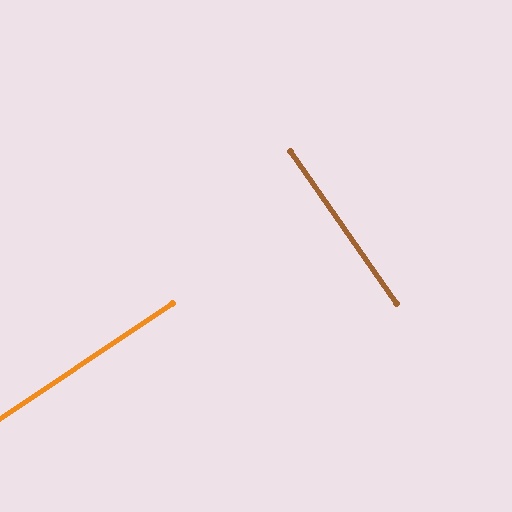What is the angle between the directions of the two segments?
Approximately 89 degrees.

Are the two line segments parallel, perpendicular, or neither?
Perpendicular — they meet at approximately 89°.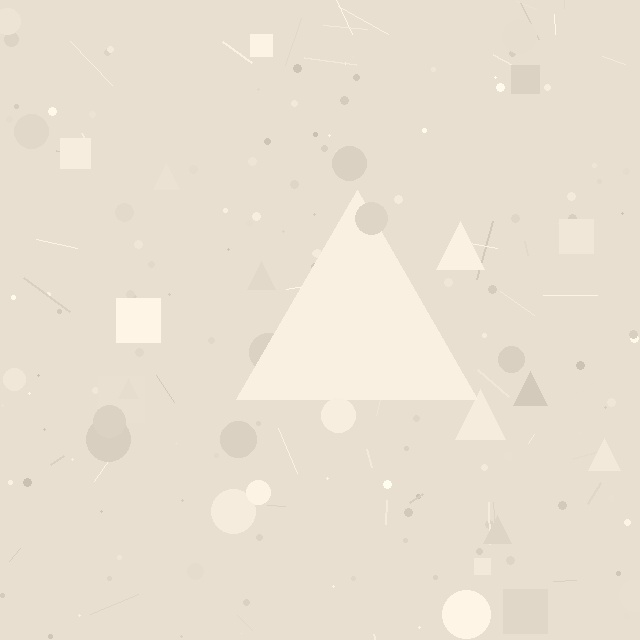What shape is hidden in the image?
A triangle is hidden in the image.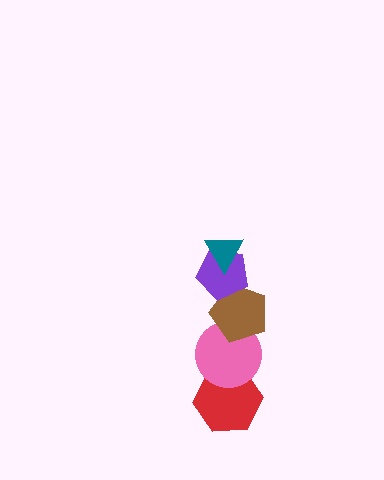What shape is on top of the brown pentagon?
The purple pentagon is on top of the brown pentagon.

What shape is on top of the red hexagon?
The pink circle is on top of the red hexagon.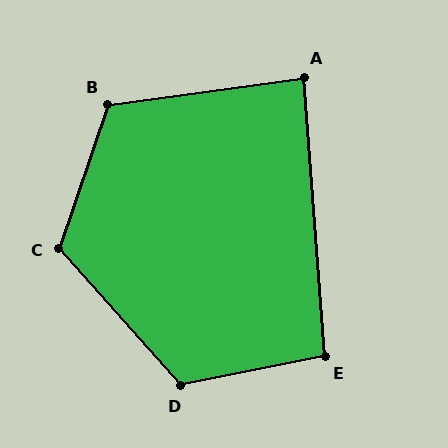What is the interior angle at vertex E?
Approximately 97 degrees (obtuse).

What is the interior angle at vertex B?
Approximately 116 degrees (obtuse).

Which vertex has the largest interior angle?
D, at approximately 120 degrees.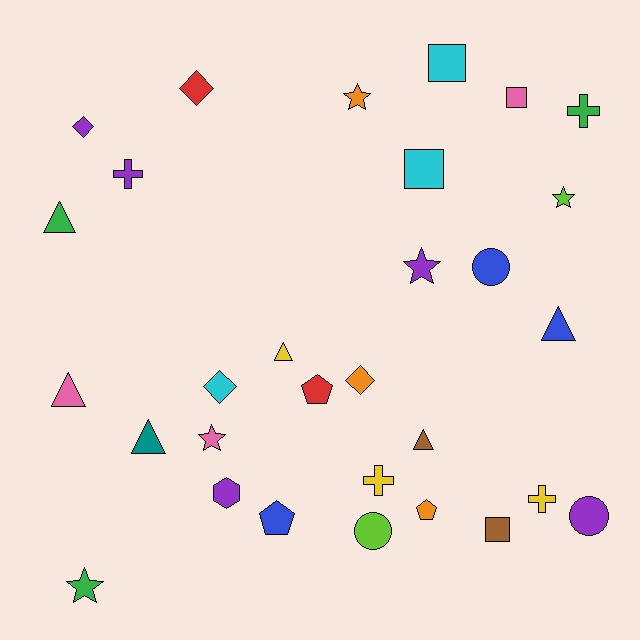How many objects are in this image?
There are 30 objects.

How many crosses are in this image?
There are 4 crosses.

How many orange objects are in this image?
There are 3 orange objects.